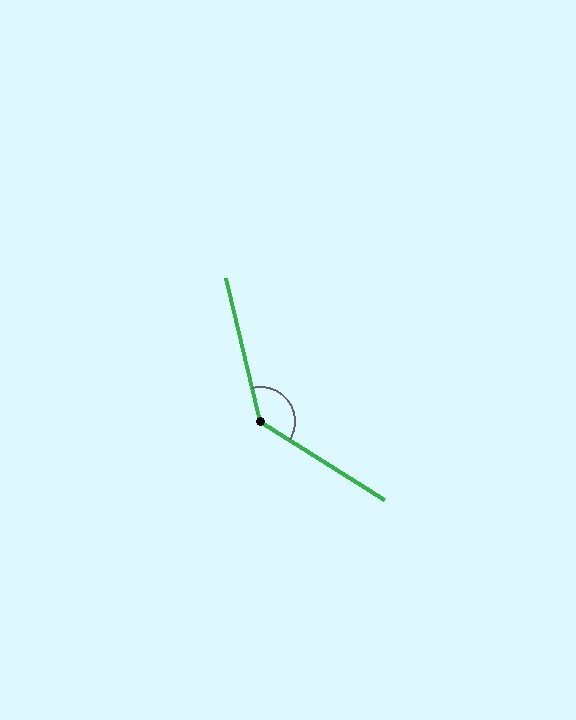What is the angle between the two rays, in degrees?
Approximately 135 degrees.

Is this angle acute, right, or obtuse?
It is obtuse.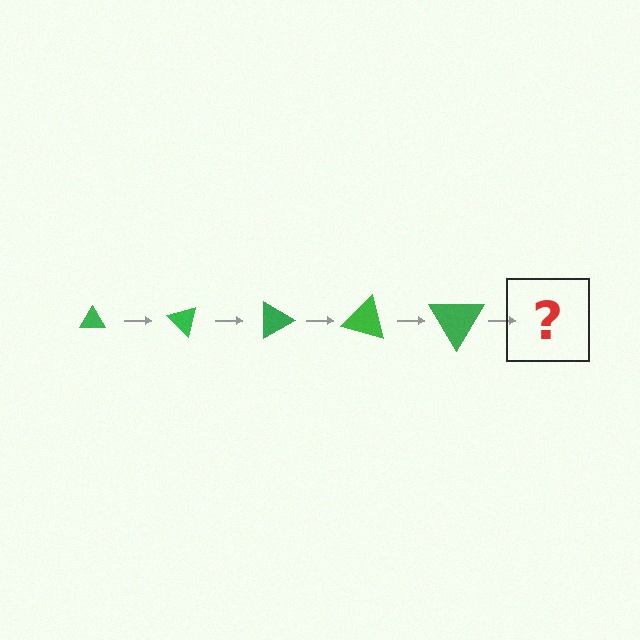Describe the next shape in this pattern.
It should be a triangle, larger than the previous one and rotated 225 degrees from the start.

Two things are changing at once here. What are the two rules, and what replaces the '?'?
The two rules are that the triangle grows larger each step and it rotates 45 degrees each step. The '?' should be a triangle, larger than the previous one and rotated 225 degrees from the start.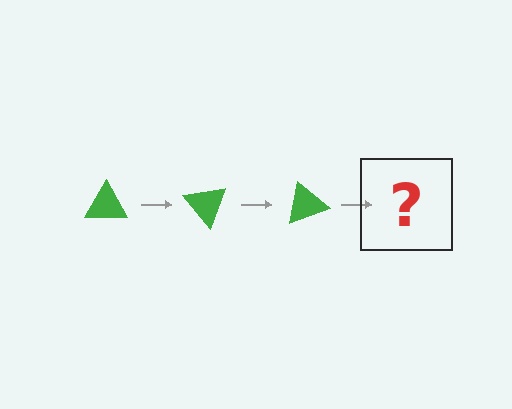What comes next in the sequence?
The next element should be a green triangle rotated 150 degrees.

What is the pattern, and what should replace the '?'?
The pattern is that the triangle rotates 50 degrees each step. The '?' should be a green triangle rotated 150 degrees.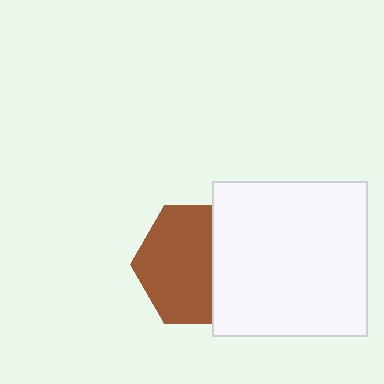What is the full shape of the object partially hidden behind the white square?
The partially hidden object is a brown hexagon.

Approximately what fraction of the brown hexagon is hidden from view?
Roughly 37% of the brown hexagon is hidden behind the white square.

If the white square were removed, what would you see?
You would see the complete brown hexagon.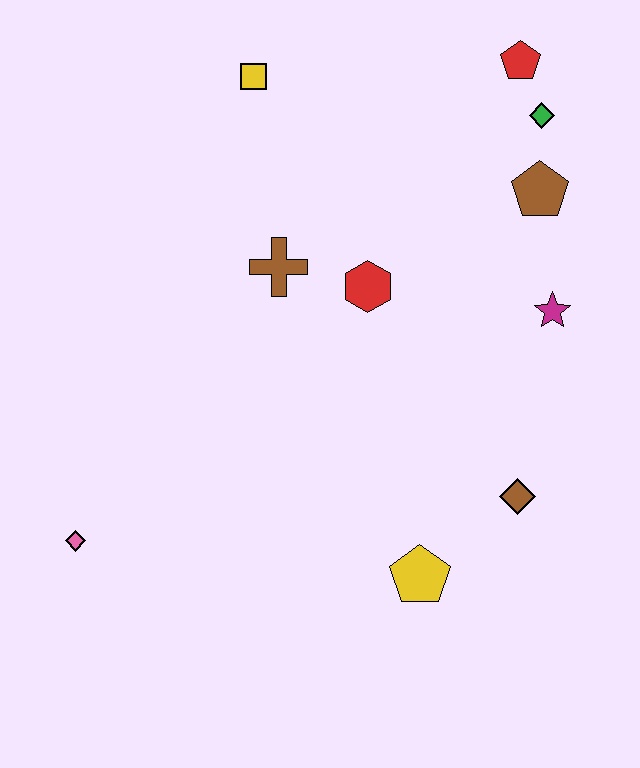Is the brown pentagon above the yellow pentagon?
Yes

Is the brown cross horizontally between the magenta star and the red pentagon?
No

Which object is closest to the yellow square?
The brown cross is closest to the yellow square.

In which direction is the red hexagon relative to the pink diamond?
The red hexagon is to the right of the pink diamond.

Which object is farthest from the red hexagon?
The pink diamond is farthest from the red hexagon.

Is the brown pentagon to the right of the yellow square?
Yes